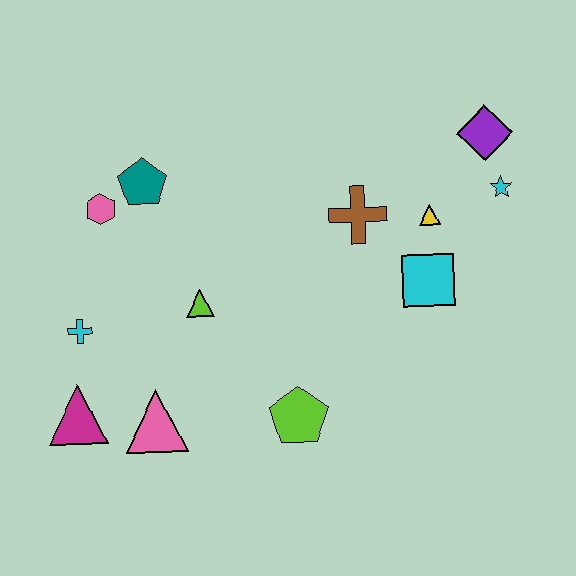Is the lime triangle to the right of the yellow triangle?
No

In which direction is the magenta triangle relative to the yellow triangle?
The magenta triangle is to the left of the yellow triangle.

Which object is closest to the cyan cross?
The magenta triangle is closest to the cyan cross.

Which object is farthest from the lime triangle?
The purple diamond is farthest from the lime triangle.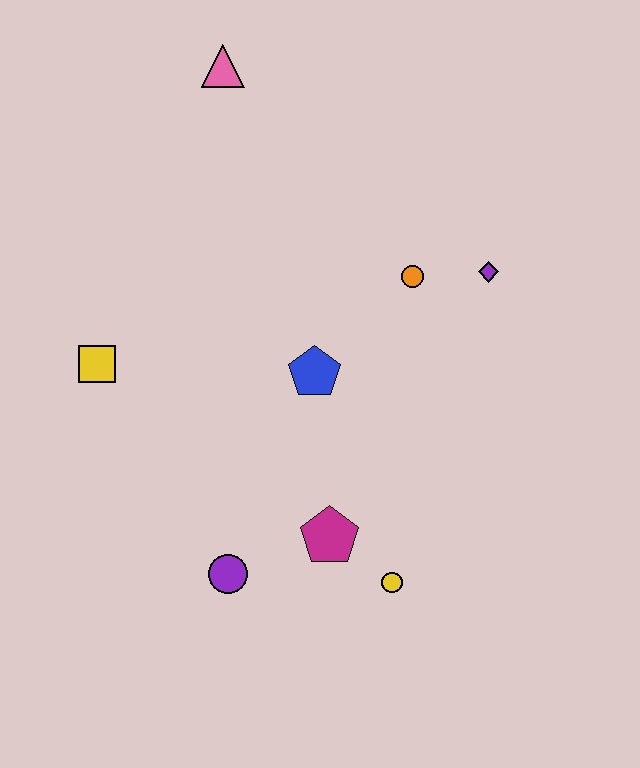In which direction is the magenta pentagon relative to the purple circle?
The magenta pentagon is to the right of the purple circle.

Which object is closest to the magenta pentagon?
The yellow circle is closest to the magenta pentagon.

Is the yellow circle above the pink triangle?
No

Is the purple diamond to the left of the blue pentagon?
No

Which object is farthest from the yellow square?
The purple diamond is farthest from the yellow square.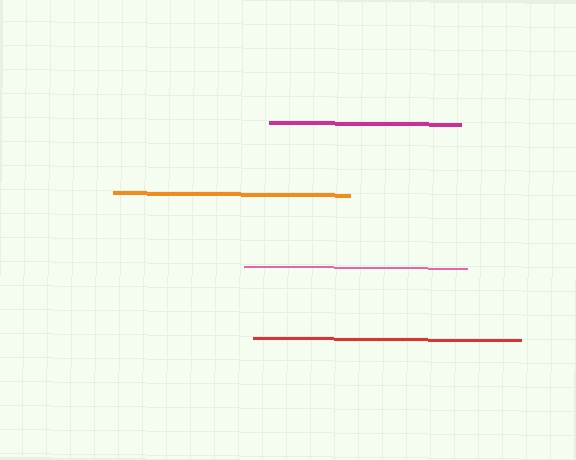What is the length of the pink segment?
The pink segment is approximately 223 pixels long.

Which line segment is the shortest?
The magenta line is the shortest at approximately 192 pixels.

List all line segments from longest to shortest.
From longest to shortest: red, orange, pink, magenta.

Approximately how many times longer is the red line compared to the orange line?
The red line is approximately 1.1 times the length of the orange line.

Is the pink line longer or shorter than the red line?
The red line is longer than the pink line.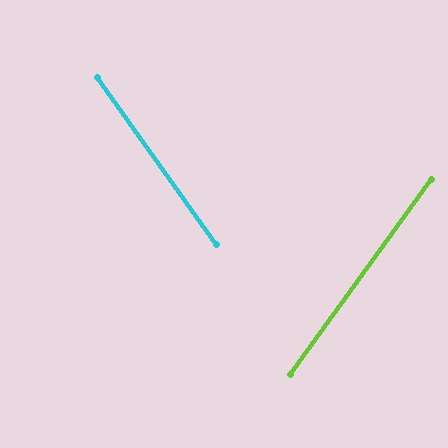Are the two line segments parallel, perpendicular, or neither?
Neither parallel nor perpendicular — they differ by about 71°.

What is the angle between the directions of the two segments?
Approximately 71 degrees.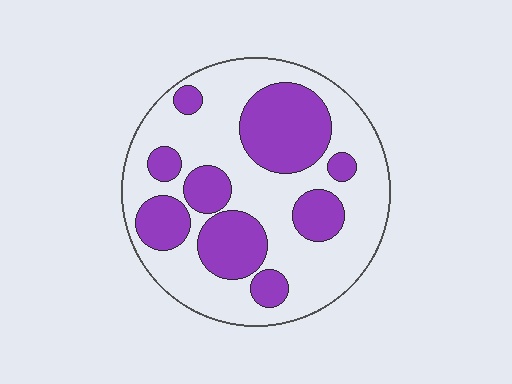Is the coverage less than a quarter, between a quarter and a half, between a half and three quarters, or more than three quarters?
Between a quarter and a half.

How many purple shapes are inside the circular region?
9.